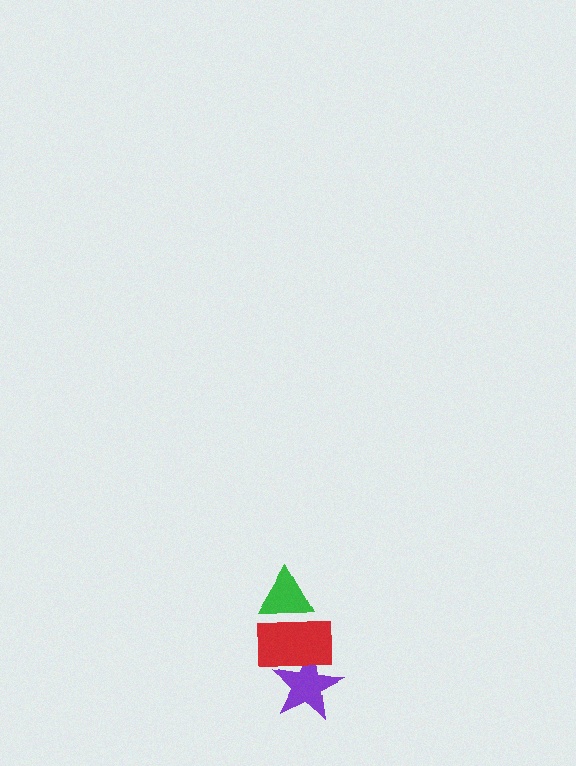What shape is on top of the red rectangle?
The green triangle is on top of the red rectangle.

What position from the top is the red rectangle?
The red rectangle is 2nd from the top.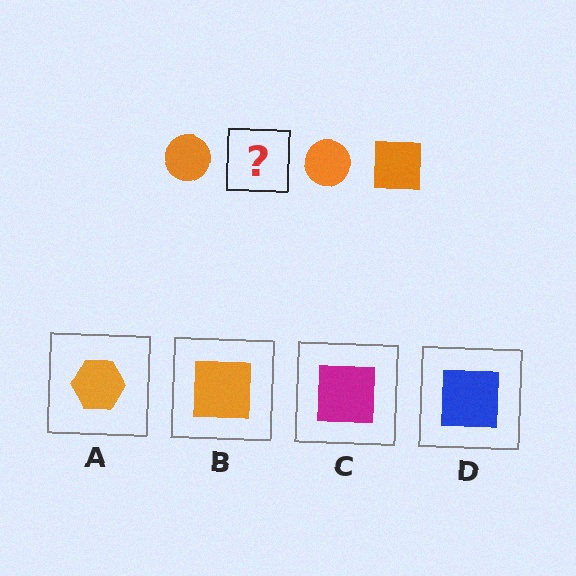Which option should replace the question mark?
Option B.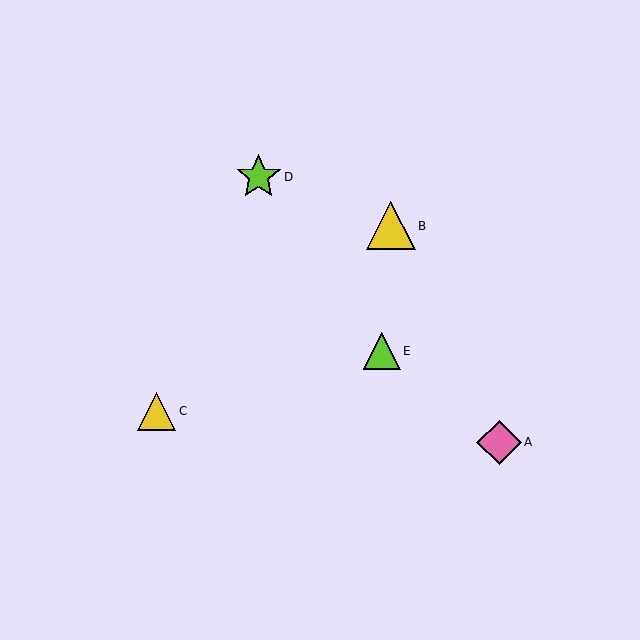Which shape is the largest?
The yellow triangle (labeled B) is the largest.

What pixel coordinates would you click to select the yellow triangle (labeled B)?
Click at (391, 226) to select the yellow triangle B.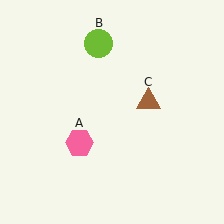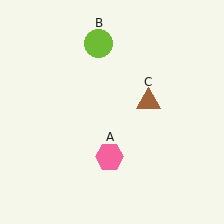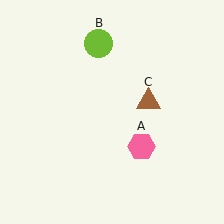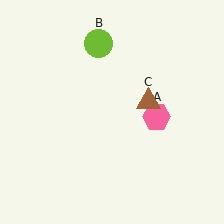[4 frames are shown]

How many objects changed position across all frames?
1 object changed position: pink hexagon (object A).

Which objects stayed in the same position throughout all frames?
Lime circle (object B) and brown triangle (object C) remained stationary.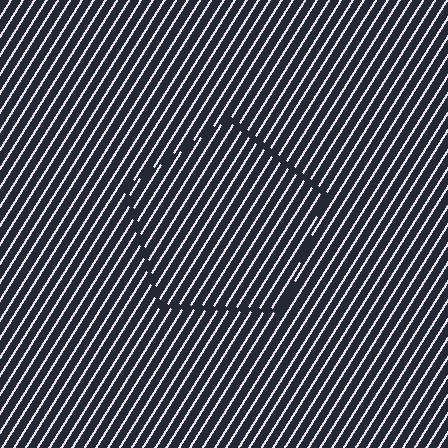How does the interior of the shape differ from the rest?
The interior of the shape contains the same grating, shifted by half a period — the contour is defined by the phase discontinuity where line-ends from the inner and outer gratings abut.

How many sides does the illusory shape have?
5 sides — the line-ends trace a pentagon.